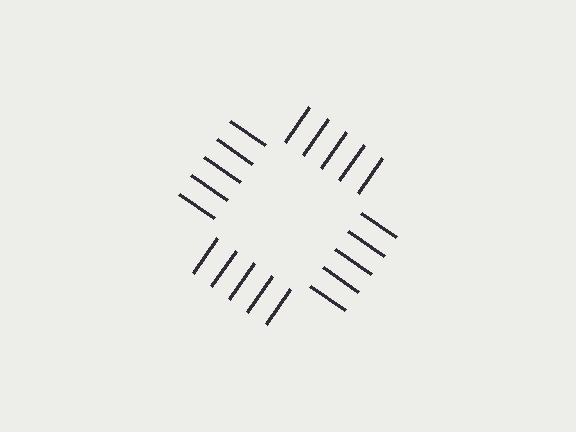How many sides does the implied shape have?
4 sides — the line-ends trace a square.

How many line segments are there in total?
20 — 5 along each of the 4 edges.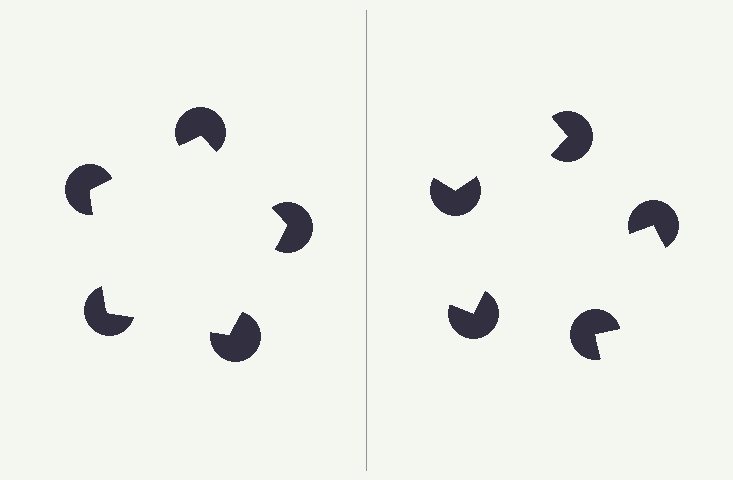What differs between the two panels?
The pac-man discs are positioned identically on both sides; only the wedge orientations differ. On the left they align to a pentagon; on the right they are misaligned.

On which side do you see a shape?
An illusory pentagon appears on the left side. On the right side the wedge cuts are rotated, so no coherent shape forms.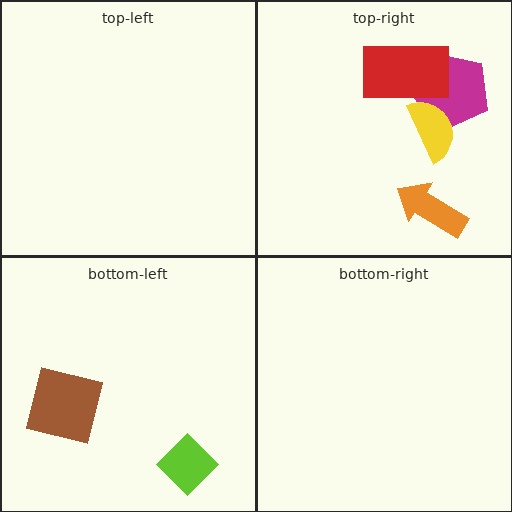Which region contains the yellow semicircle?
The top-right region.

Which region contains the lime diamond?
The bottom-left region.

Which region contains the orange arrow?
The top-right region.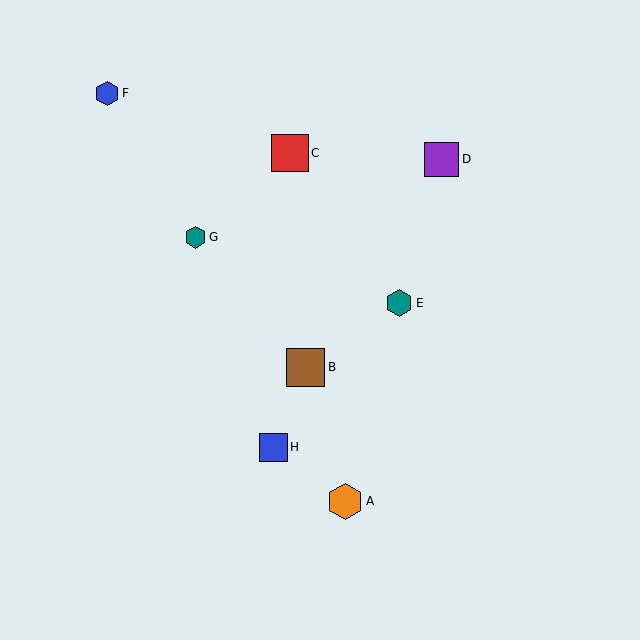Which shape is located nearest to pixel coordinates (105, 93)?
The blue hexagon (labeled F) at (107, 93) is nearest to that location.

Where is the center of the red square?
The center of the red square is at (290, 153).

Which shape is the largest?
The brown square (labeled B) is the largest.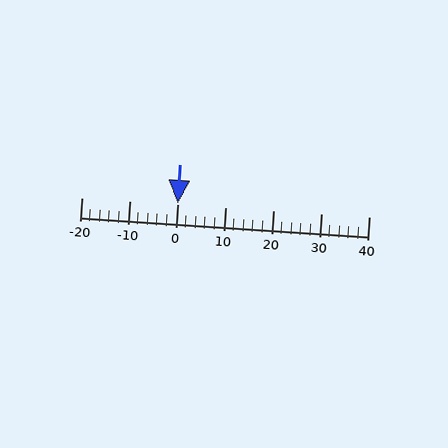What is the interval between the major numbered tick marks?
The major tick marks are spaced 10 units apart.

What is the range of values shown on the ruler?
The ruler shows values from -20 to 40.